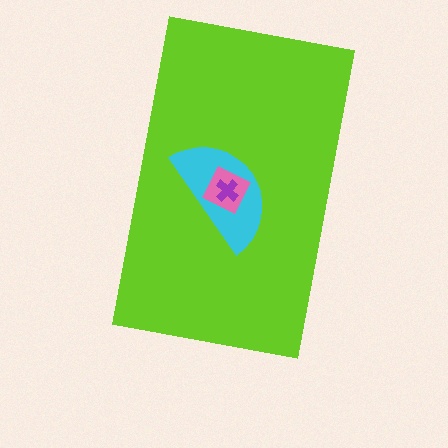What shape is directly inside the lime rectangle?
The cyan semicircle.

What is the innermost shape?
The purple cross.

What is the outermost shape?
The lime rectangle.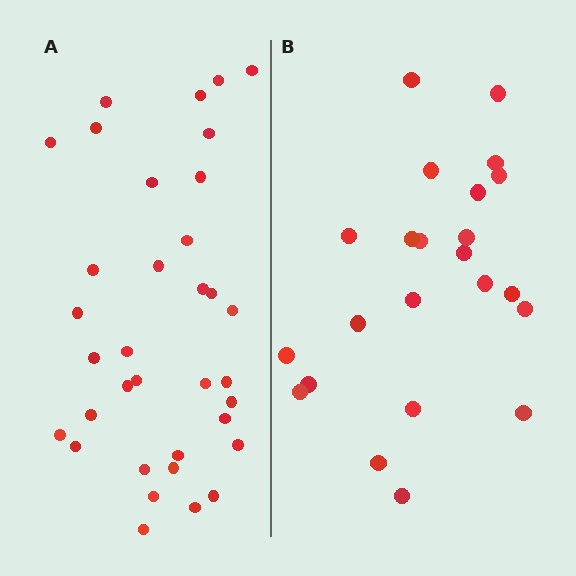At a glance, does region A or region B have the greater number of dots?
Region A (the left region) has more dots.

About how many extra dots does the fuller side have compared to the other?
Region A has roughly 12 or so more dots than region B.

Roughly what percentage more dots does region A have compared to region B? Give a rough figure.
About 50% more.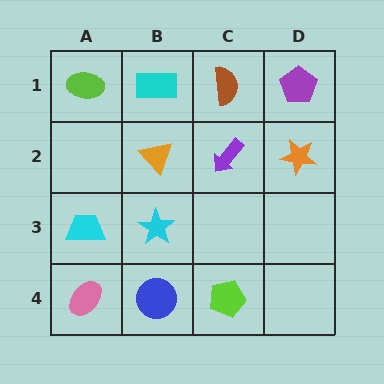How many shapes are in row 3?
2 shapes.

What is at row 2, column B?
An orange triangle.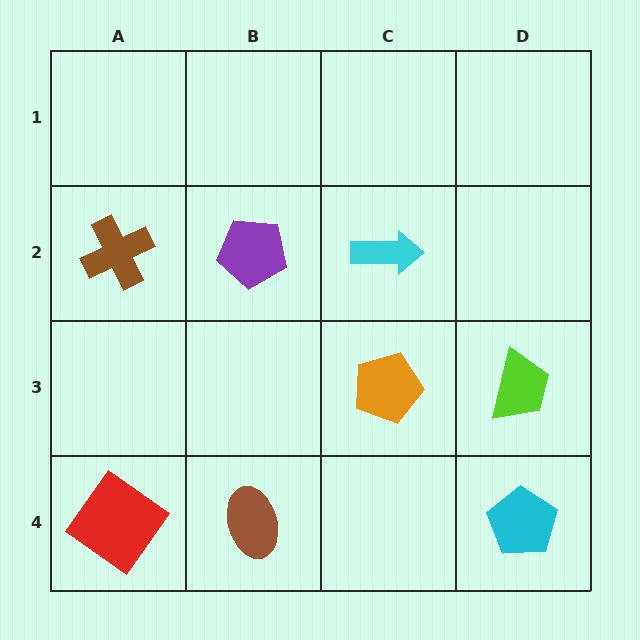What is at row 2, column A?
A brown cross.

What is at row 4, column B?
A brown ellipse.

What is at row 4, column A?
A red diamond.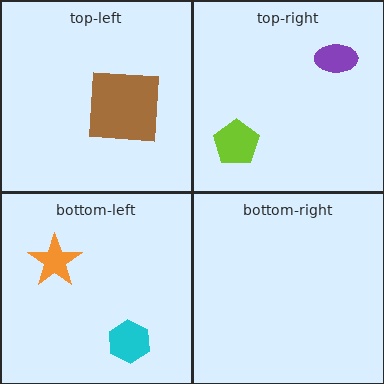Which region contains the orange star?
The bottom-left region.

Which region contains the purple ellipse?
The top-right region.